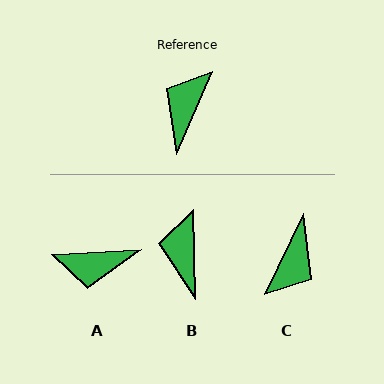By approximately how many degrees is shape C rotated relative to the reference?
Approximately 177 degrees counter-clockwise.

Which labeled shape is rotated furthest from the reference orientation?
C, about 177 degrees away.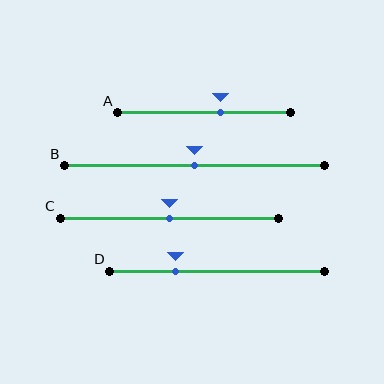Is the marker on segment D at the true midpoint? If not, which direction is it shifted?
No, the marker on segment D is shifted to the left by about 19% of the segment length.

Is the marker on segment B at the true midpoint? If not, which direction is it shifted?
Yes, the marker on segment B is at the true midpoint.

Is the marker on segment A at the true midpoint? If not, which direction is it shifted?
No, the marker on segment A is shifted to the right by about 9% of the segment length.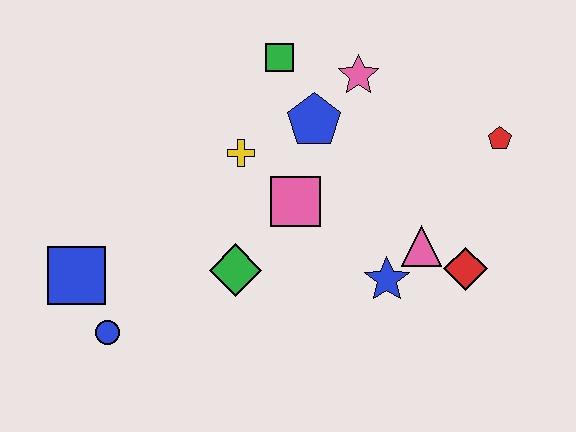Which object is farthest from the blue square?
The red pentagon is farthest from the blue square.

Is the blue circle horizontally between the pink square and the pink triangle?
No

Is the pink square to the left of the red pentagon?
Yes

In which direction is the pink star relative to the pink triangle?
The pink star is above the pink triangle.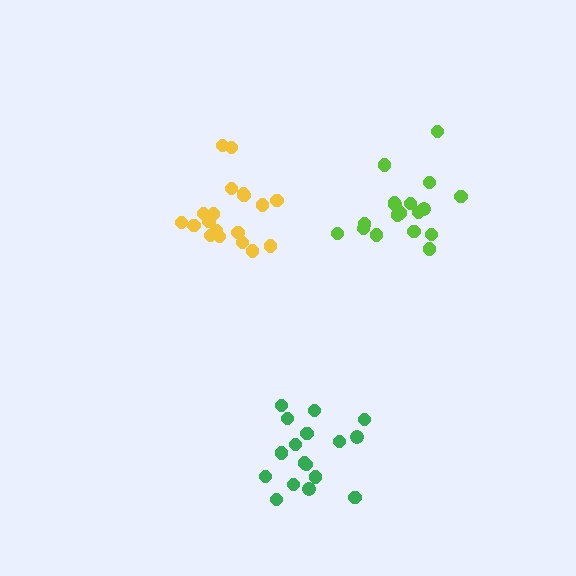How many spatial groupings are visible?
There are 3 spatial groupings.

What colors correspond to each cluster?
The clusters are colored: lime, yellow, green.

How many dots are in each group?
Group 1: 18 dots, Group 2: 19 dots, Group 3: 17 dots (54 total).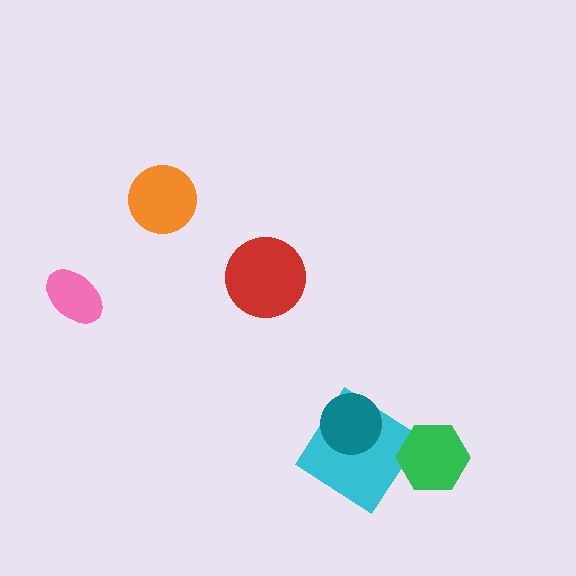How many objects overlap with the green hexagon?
0 objects overlap with the green hexagon.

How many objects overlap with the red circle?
0 objects overlap with the red circle.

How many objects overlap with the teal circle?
1 object overlaps with the teal circle.